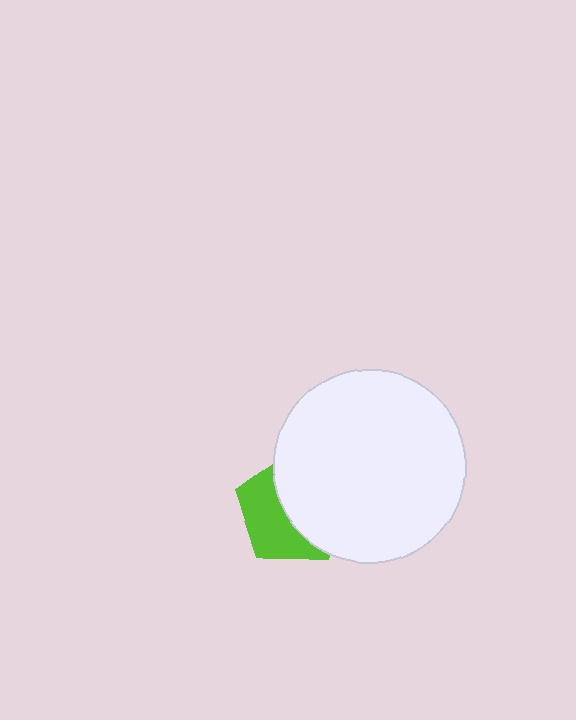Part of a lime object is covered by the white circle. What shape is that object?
It is a pentagon.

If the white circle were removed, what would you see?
You would see the complete lime pentagon.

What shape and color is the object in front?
The object in front is a white circle.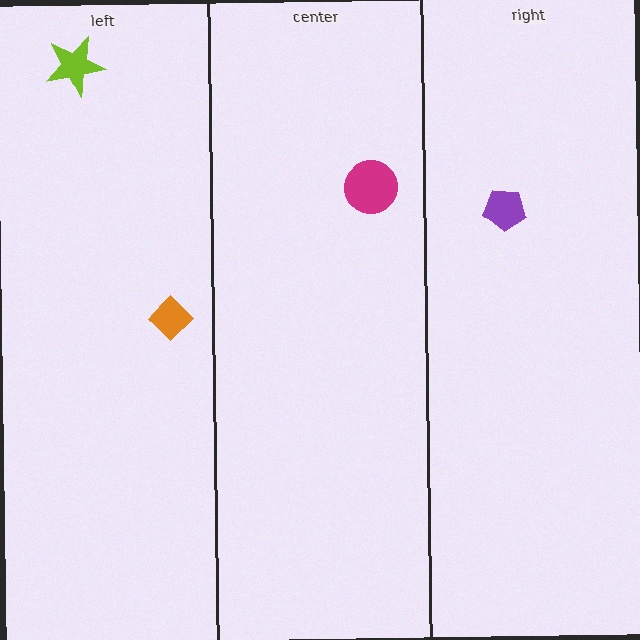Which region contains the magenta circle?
The center region.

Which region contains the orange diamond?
The left region.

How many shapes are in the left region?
2.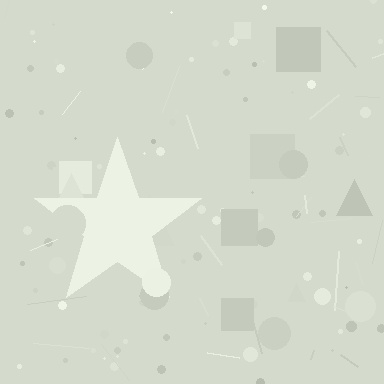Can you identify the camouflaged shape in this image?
The camouflaged shape is a star.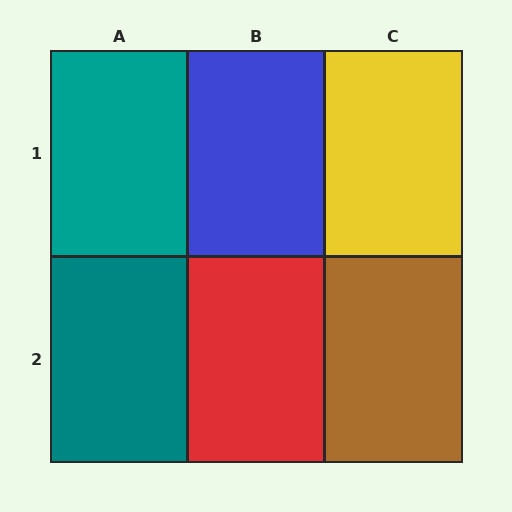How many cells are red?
1 cell is red.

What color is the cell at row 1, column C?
Yellow.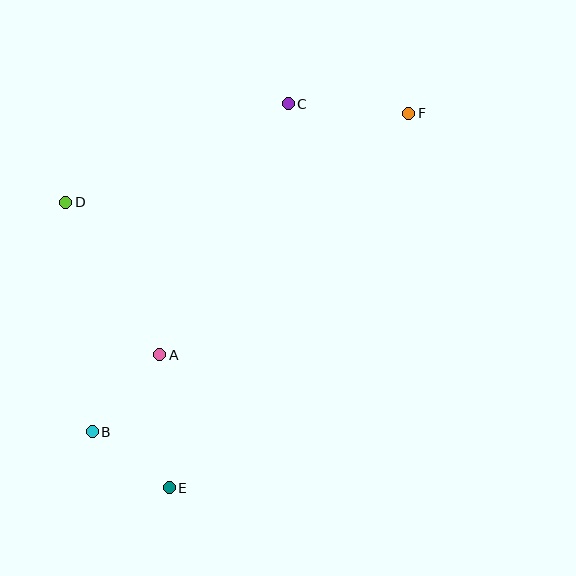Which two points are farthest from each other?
Points B and F are farthest from each other.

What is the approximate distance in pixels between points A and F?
The distance between A and F is approximately 347 pixels.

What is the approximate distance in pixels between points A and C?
The distance between A and C is approximately 282 pixels.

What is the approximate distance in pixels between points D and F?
The distance between D and F is approximately 354 pixels.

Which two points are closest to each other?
Points B and E are closest to each other.